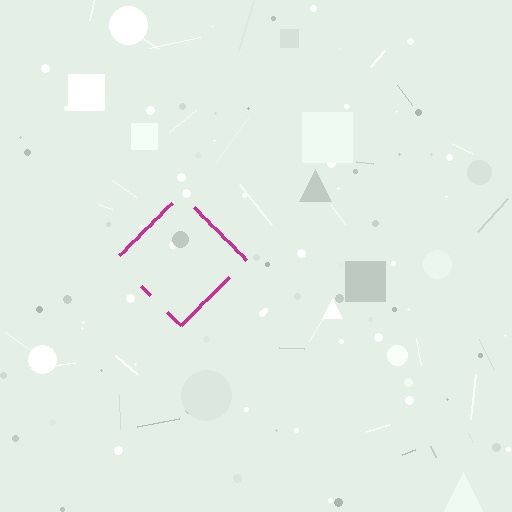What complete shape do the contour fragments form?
The contour fragments form a diamond.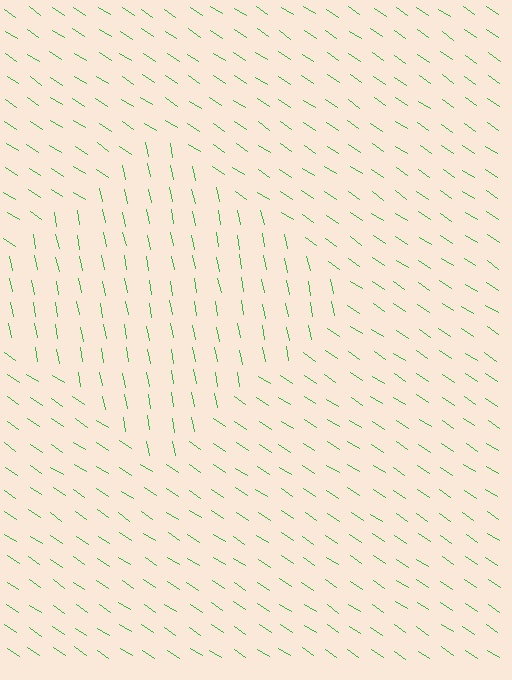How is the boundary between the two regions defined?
The boundary is defined purely by a change in line orientation (approximately 45 degrees difference). All lines are the same color and thickness.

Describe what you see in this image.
The image is filled with small green line segments. A diamond region in the image has lines oriented differently from the surrounding lines, creating a visible texture boundary.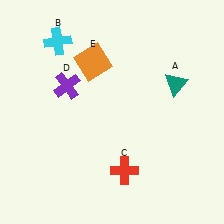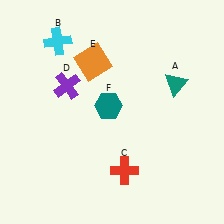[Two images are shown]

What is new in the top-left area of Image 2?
A teal hexagon (F) was added in the top-left area of Image 2.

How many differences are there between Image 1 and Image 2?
There is 1 difference between the two images.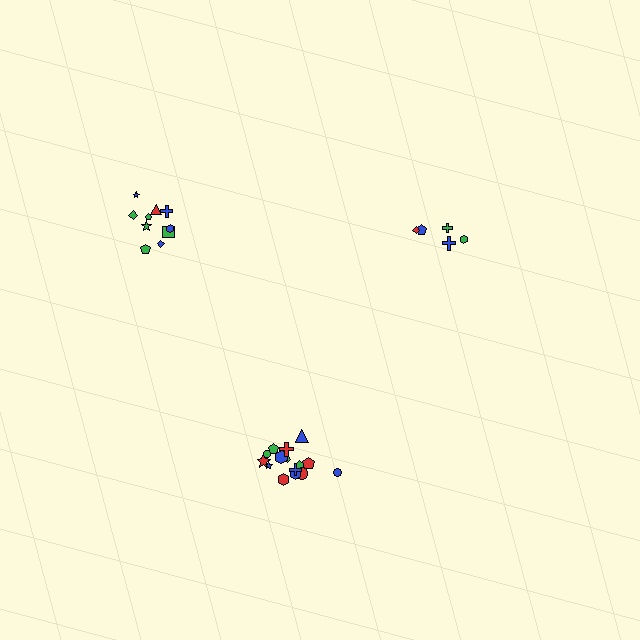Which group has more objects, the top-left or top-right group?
The top-left group.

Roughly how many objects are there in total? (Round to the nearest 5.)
Roughly 30 objects in total.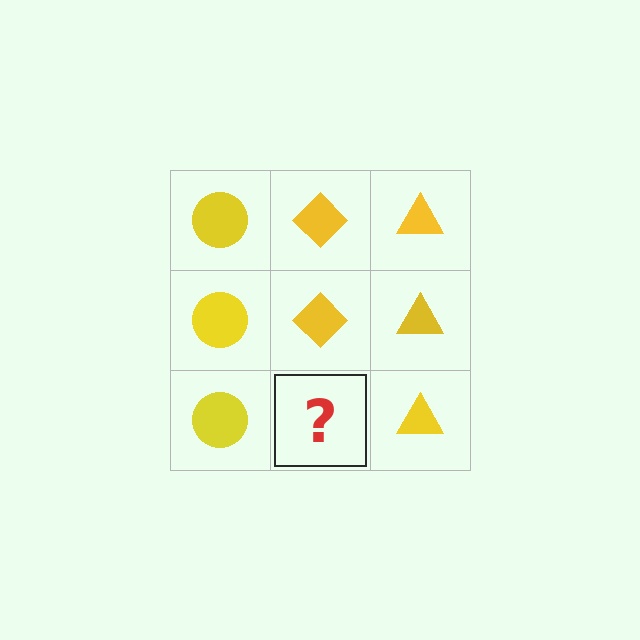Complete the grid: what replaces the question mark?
The question mark should be replaced with a yellow diamond.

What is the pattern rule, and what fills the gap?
The rule is that each column has a consistent shape. The gap should be filled with a yellow diamond.